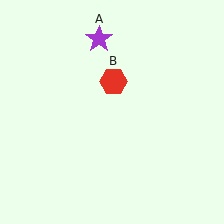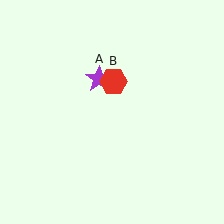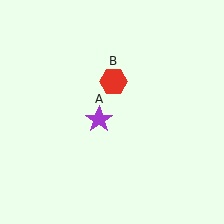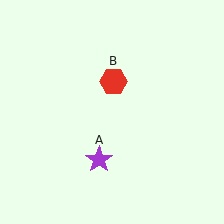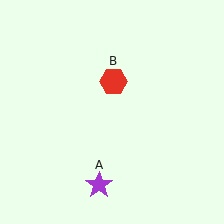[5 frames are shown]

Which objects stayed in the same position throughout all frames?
Red hexagon (object B) remained stationary.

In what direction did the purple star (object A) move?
The purple star (object A) moved down.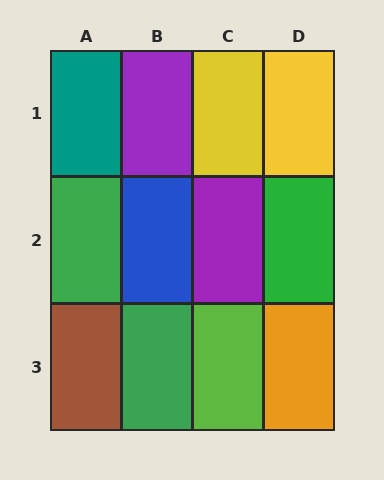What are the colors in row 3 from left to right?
Brown, green, lime, orange.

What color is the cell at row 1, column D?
Yellow.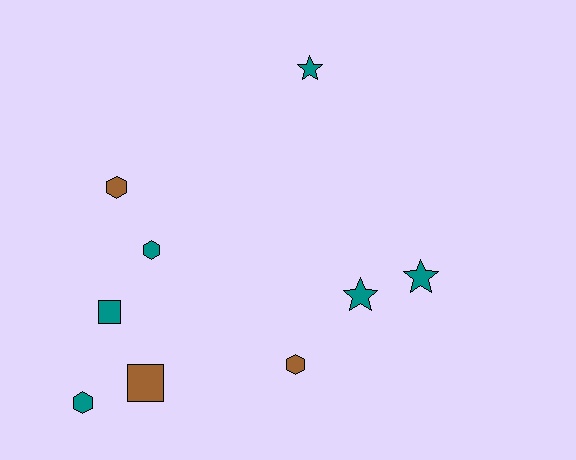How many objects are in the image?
There are 9 objects.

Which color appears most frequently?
Teal, with 6 objects.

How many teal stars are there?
There are 3 teal stars.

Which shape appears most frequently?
Hexagon, with 4 objects.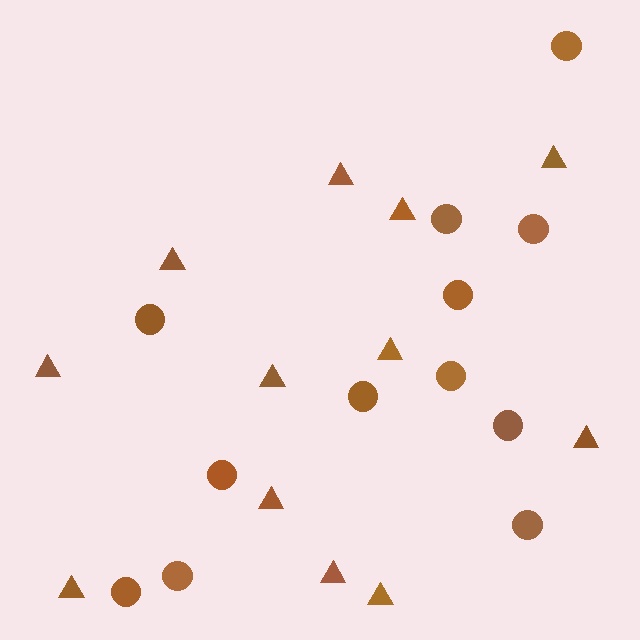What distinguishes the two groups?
There are 2 groups: one group of triangles (12) and one group of circles (12).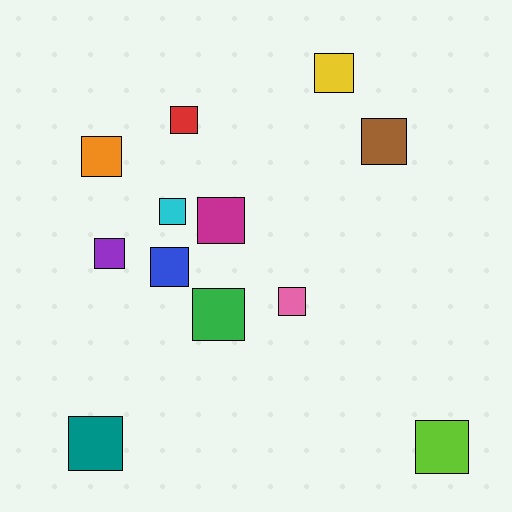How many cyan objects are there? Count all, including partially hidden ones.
There is 1 cyan object.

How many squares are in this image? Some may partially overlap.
There are 12 squares.